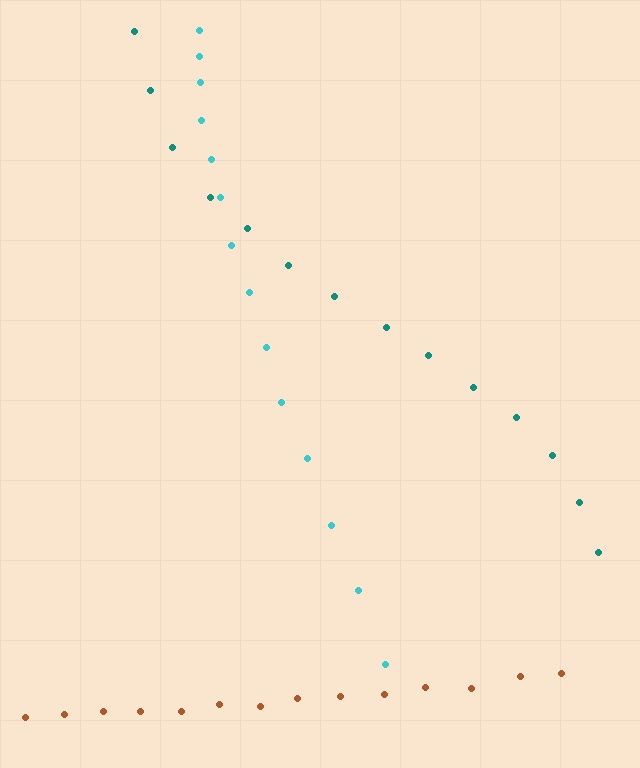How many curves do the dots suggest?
There are 3 distinct paths.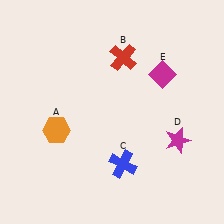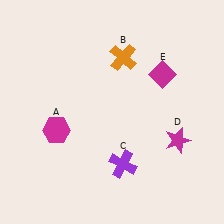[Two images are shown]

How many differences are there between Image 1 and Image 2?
There are 3 differences between the two images.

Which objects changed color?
A changed from orange to magenta. B changed from red to orange. C changed from blue to purple.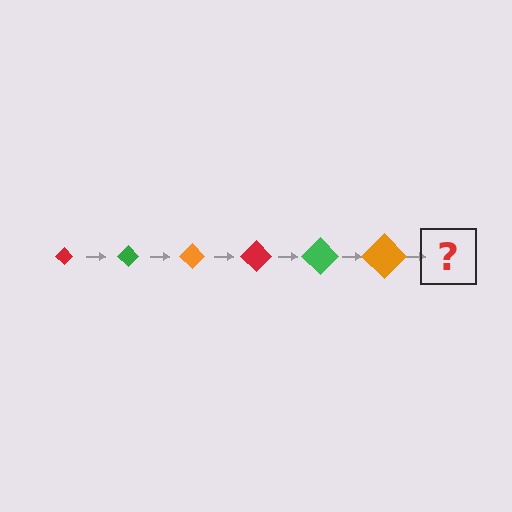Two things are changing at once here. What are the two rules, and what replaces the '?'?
The two rules are that the diamond grows larger each step and the color cycles through red, green, and orange. The '?' should be a red diamond, larger than the previous one.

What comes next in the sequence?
The next element should be a red diamond, larger than the previous one.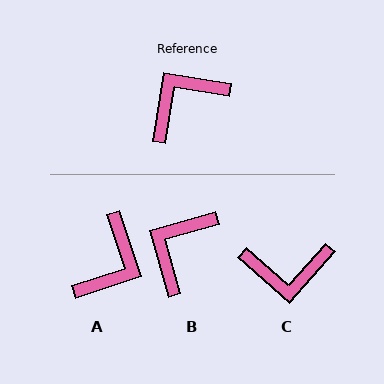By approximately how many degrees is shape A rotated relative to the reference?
Approximately 153 degrees clockwise.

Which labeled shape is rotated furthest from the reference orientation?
A, about 153 degrees away.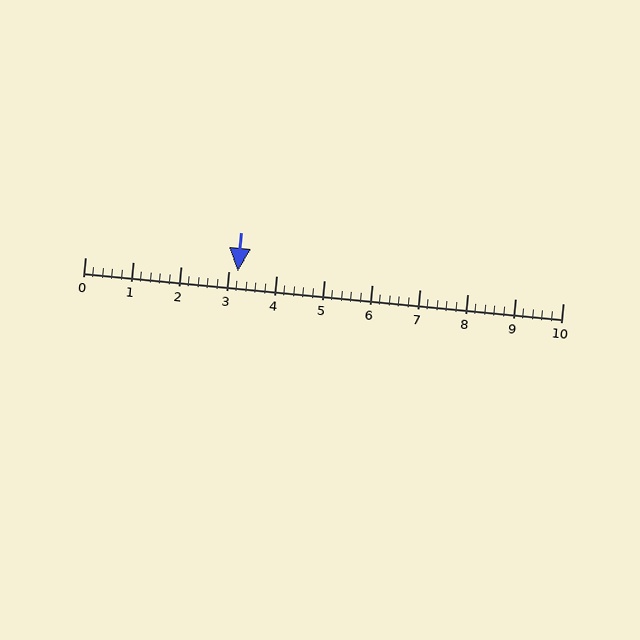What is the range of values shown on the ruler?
The ruler shows values from 0 to 10.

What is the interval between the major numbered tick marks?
The major tick marks are spaced 1 units apart.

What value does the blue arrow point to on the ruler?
The blue arrow points to approximately 3.2.